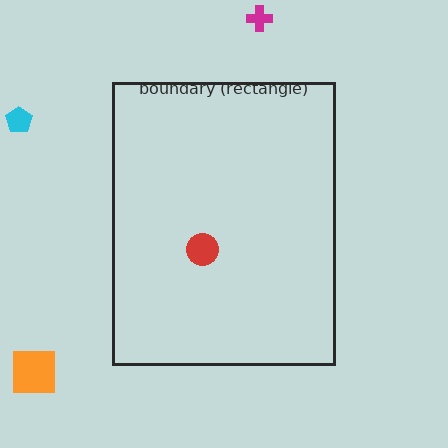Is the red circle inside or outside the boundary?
Inside.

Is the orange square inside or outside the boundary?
Outside.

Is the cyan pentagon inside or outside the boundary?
Outside.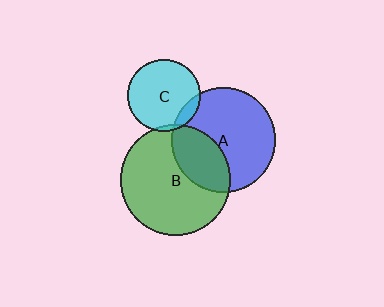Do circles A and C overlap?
Yes.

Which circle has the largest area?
Circle B (green).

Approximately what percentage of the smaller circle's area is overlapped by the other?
Approximately 10%.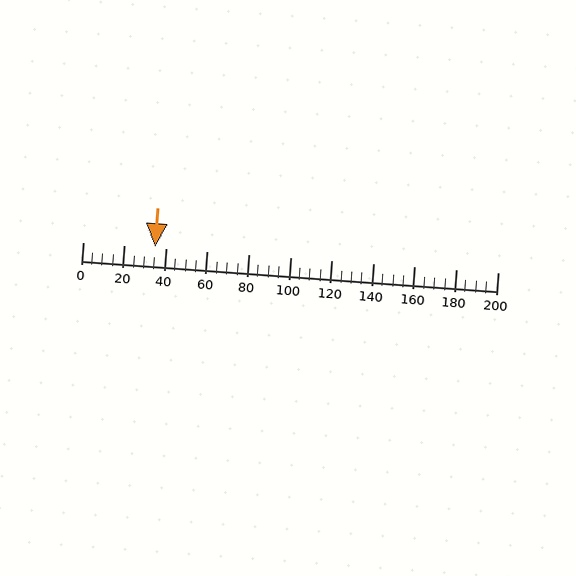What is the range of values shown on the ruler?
The ruler shows values from 0 to 200.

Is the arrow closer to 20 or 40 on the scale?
The arrow is closer to 40.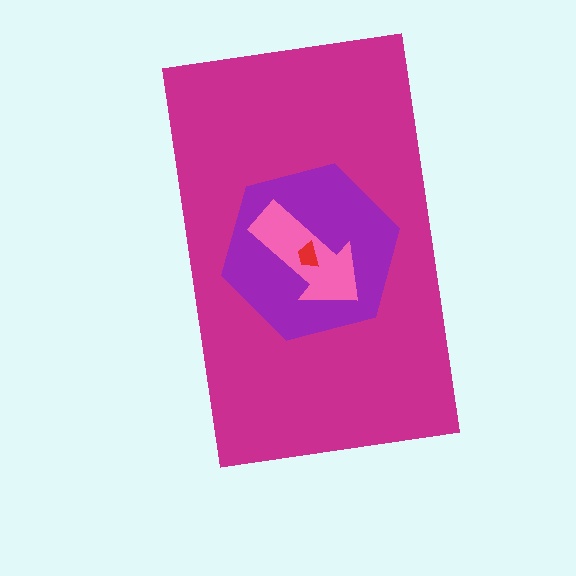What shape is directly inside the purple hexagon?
The pink arrow.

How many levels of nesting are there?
4.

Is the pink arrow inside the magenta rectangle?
Yes.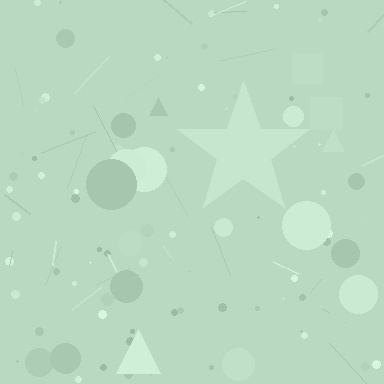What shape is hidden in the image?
A star is hidden in the image.